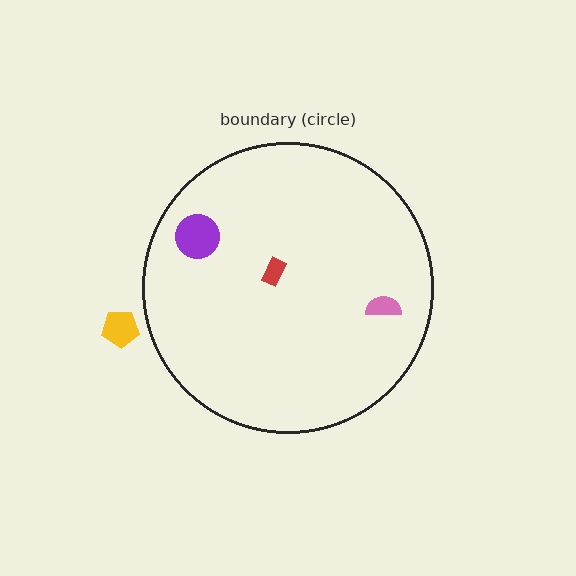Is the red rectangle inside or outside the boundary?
Inside.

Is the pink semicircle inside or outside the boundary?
Inside.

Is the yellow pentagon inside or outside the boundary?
Outside.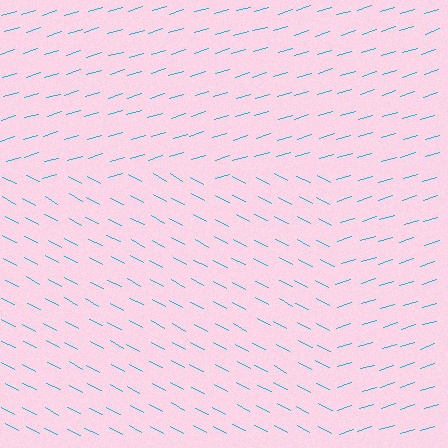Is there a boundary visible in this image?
Yes, there is a texture boundary formed by a change in line orientation.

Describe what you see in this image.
The image is filled with small cyan line segments. A rectangle region in the image has lines oriented differently from the surrounding lines, creating a visible texture boundary.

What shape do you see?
I see a rectangle.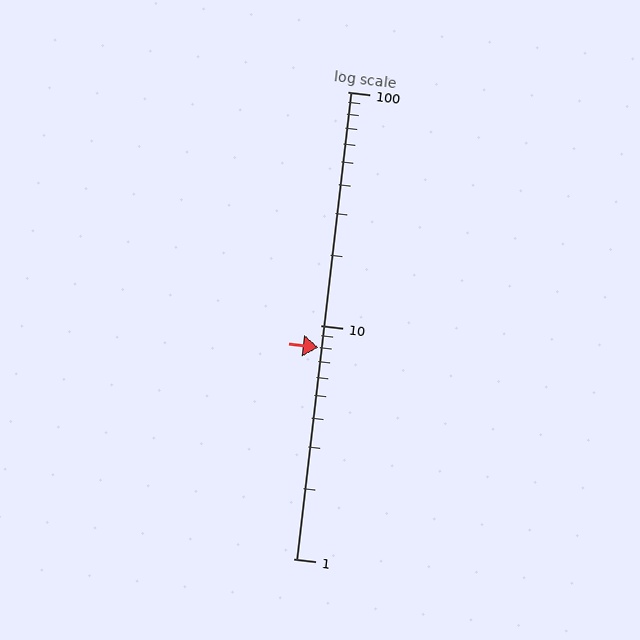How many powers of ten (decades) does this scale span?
The scale spans 2 decades, from 1 to 100.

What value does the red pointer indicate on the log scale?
The pointer indicates approximately 8.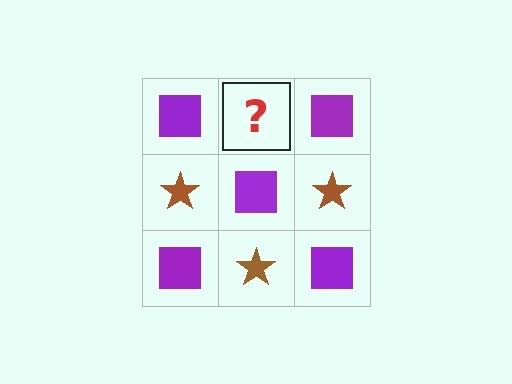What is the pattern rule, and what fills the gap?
The rule is that it alternates purple square and brown star in a checkerboard pattern. The gap should be filled with a brown star.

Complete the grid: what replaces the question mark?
The question mark should be replaced with a brown star.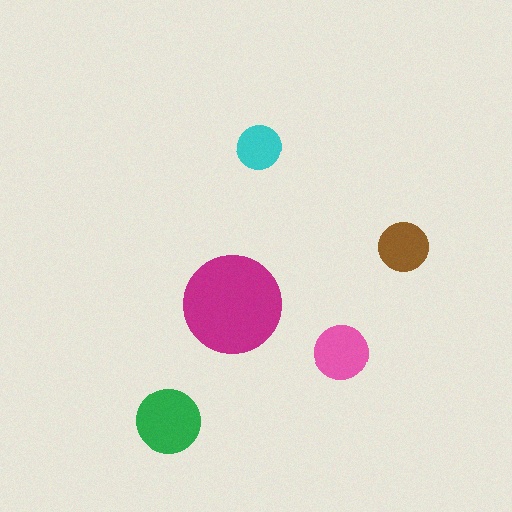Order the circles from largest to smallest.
the magenta one, the green one, the pink one, the brown one, the cyan one.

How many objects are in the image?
There are 5 objects in the image.